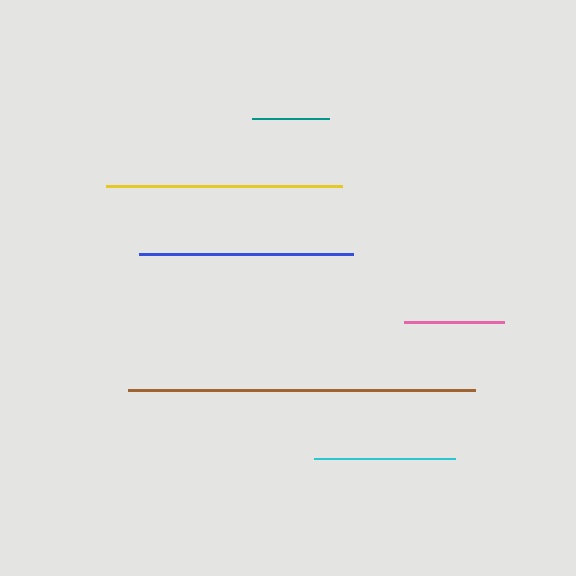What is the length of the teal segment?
The teal segment is approximately 78 pixels long.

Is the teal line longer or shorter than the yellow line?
The yellow line is longer than the teal line.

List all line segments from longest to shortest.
From longest to shortest: brown, yellow, blue, cyan, pink, teal.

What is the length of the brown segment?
The brown segment is approximately 347 pixels long.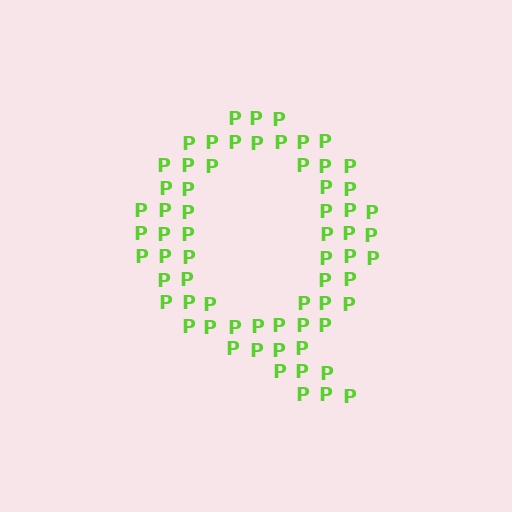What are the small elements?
The small elements are letter P's.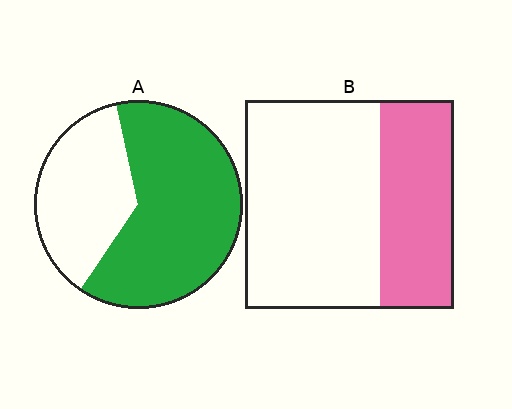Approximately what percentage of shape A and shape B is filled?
A is approximately 65% and B is approximately 35%.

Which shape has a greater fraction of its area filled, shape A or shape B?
Shape A.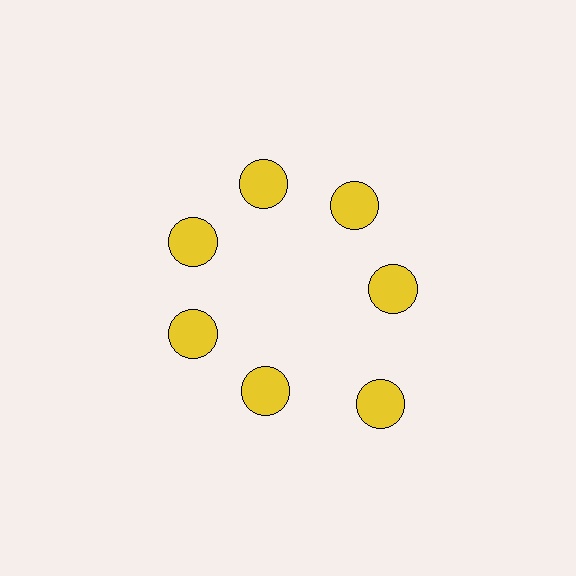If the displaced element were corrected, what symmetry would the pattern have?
It would have 7-fold rotational symmetry — the pattern would map onto itself every 51 degrees.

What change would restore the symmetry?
The symmetry would be restored by moving it inward, back onto the ring so that all 7 circles sit at equal angles and equal distance from the center.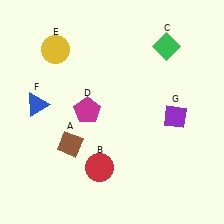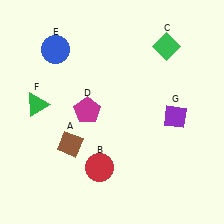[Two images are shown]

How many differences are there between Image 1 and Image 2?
There are 2 differences between the two images.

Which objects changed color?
E changed from yellow to blue. F changed from blue to green.